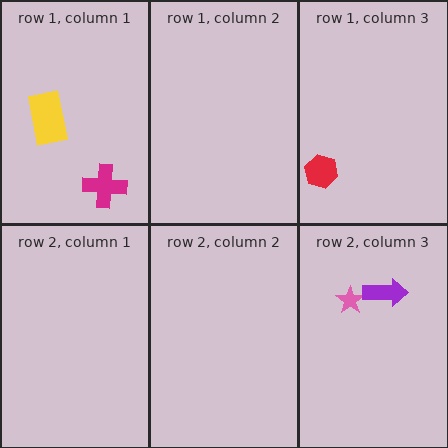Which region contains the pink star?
The row 2, column 3 region.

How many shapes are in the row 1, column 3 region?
1.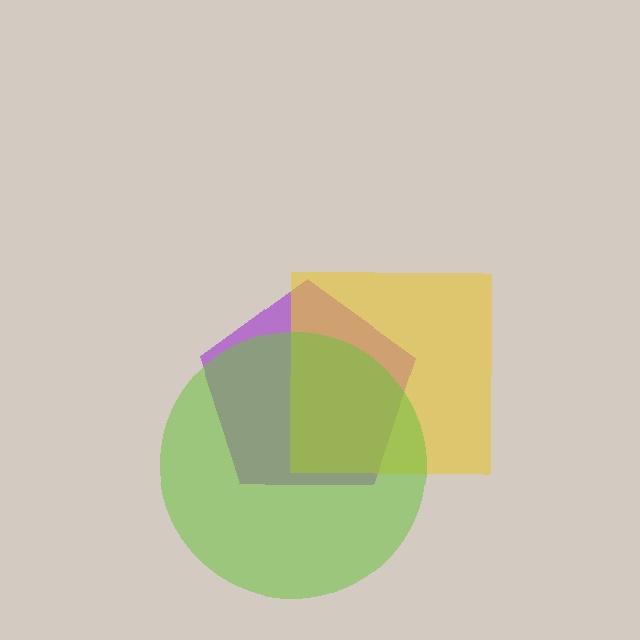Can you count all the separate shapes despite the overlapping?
Yes, there are 3 separate shapes.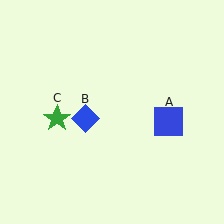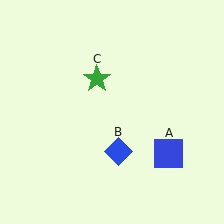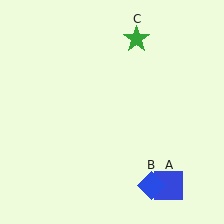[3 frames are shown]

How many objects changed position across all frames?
3 objects changed position: blue square (object A), blue diamond (object B), green star (object C).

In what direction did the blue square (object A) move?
The blue square (object A) moved down.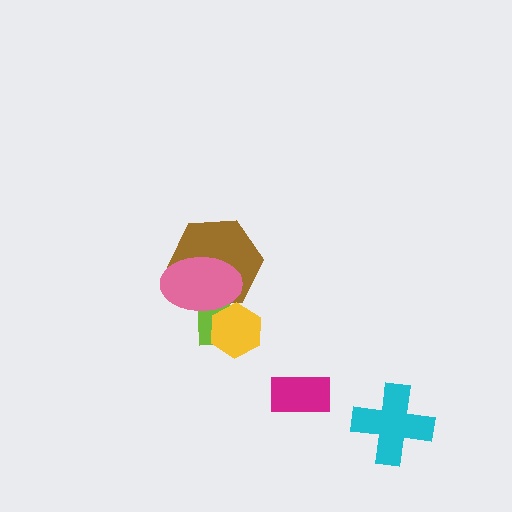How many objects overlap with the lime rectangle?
3 objects overlap with the lime rectangle.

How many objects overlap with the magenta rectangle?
0 objects overlap with the magenta rectangle.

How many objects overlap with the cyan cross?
0 objects overlap with the cyan cross.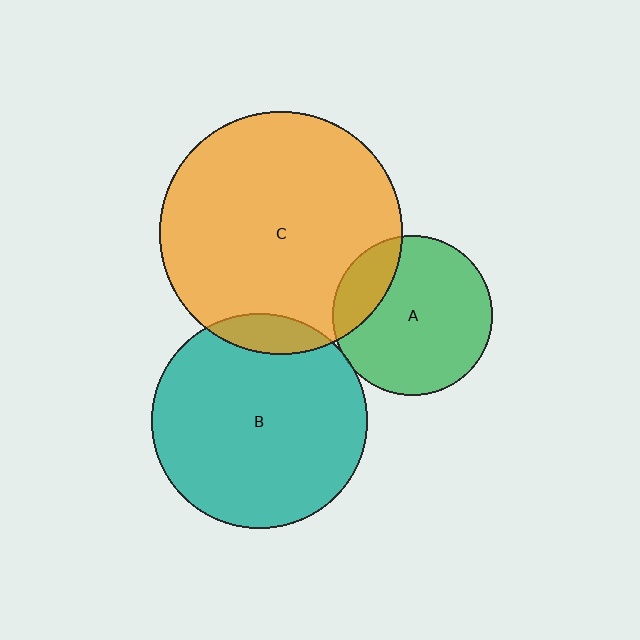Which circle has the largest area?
Circle C (orange).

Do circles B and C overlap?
Yes.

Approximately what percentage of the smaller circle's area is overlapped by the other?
Approximately 10%.